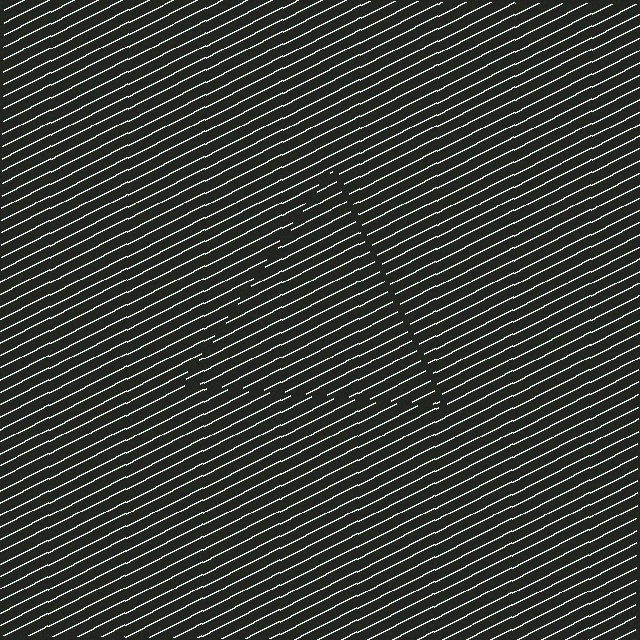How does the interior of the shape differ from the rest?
The interior of the shape contains the same grating, shifted by half a period — the contour is defined by the phase discontinuity where line-ends from the inner and outer gratings abut.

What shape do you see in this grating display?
An illusory triangle. The interior of the shape contains the same grating, shifted by half a period — the contour is defined by the phase discontinuity where line-ends from the inner and outer gratings abut.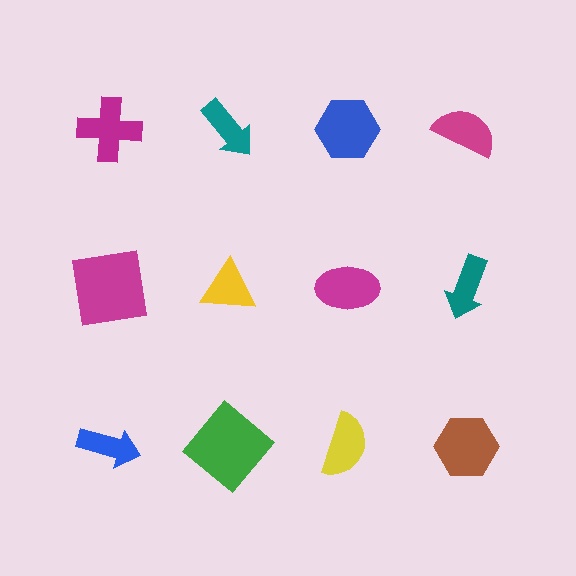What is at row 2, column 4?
A teal arrow.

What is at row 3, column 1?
A blue arrow.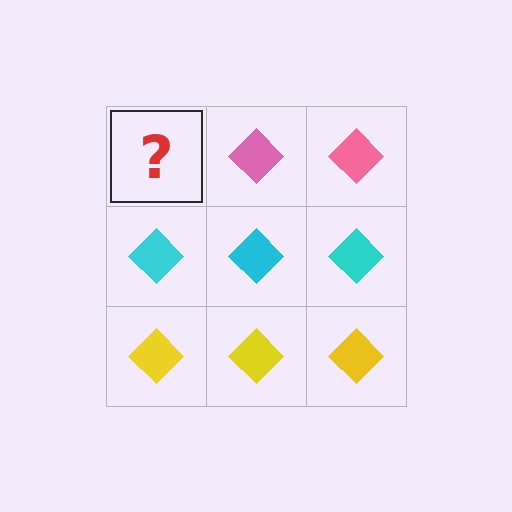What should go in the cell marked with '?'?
The missing cell should contain a pink diamond.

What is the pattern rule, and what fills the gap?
The rule is that each row has a consistent color. The gap should be filled with a pink diamond.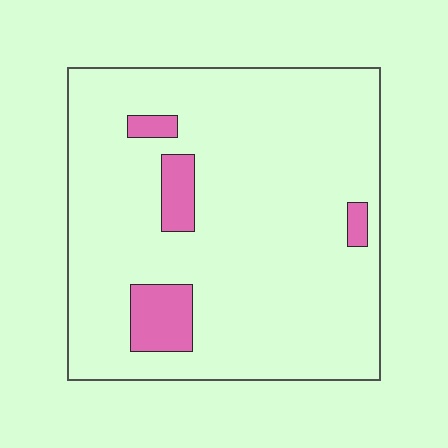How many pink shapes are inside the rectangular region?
4.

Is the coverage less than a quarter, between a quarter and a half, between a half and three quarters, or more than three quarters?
Less than a quarter.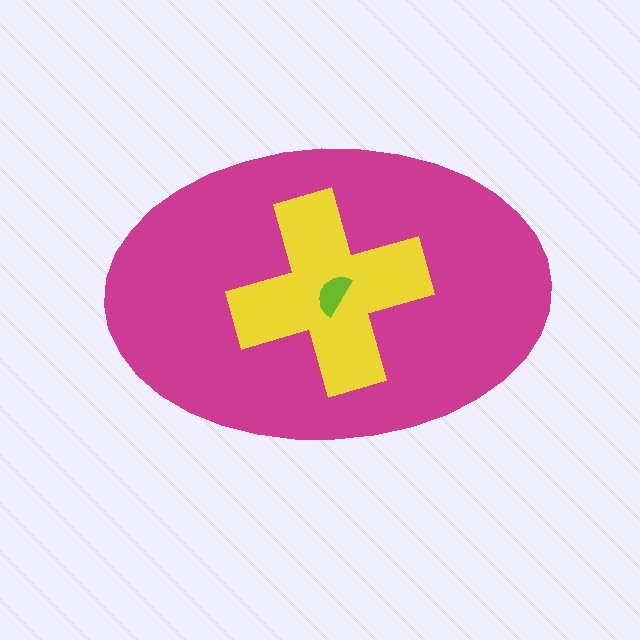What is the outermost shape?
The magenta ellipse.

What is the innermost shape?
The lime semicircle.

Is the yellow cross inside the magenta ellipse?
Yes.